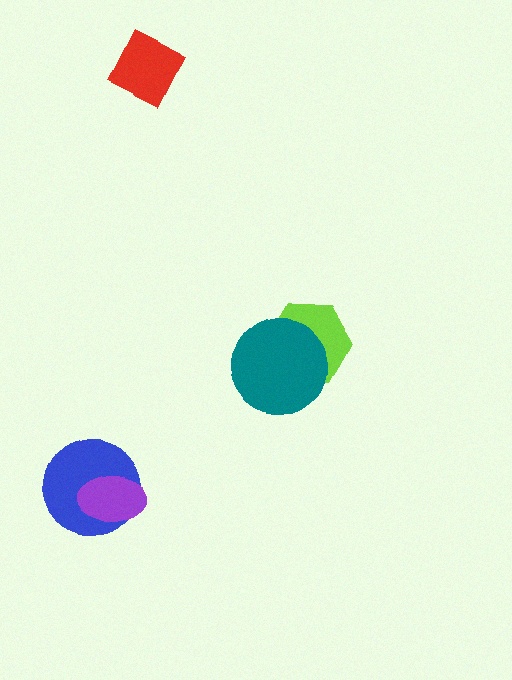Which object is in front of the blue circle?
The purple ellipse is in front of the blue circle.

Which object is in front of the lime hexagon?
The teal circle is in front of the lime hexagon.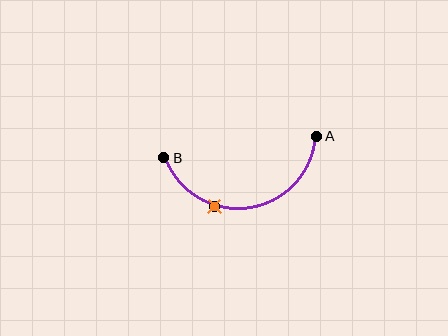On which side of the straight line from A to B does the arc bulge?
The arc bulges below the straight line connecting A and B.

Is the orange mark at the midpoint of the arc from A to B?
No. The orange mark lies on the arc but is closer to endpoint B. The arc midpoint would be at the point on the curve equidistant along the arc from both A and B.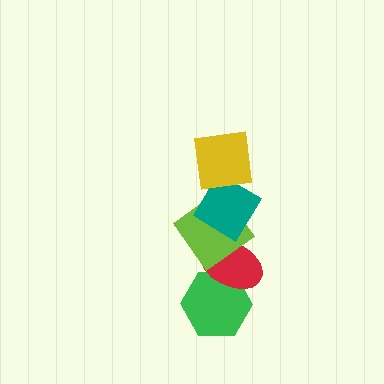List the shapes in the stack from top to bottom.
From top to bottom: the yellow square, the teal diamond, the lime diamond, the red ellipse, the green hexagon.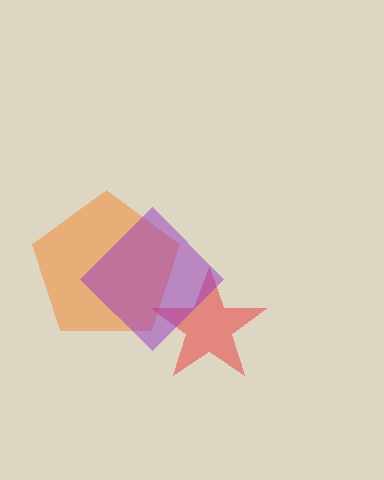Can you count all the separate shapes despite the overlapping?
Yes, there are 3 separate shapes.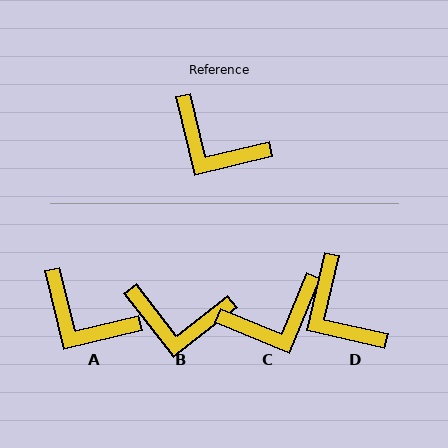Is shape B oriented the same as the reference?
No, it is off by about 24 degrees.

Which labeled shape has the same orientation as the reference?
A.